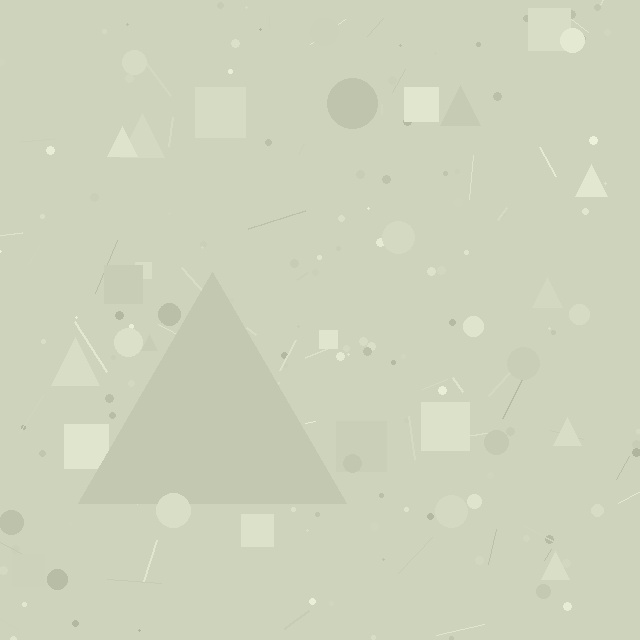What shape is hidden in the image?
A triangle is hidden in the image.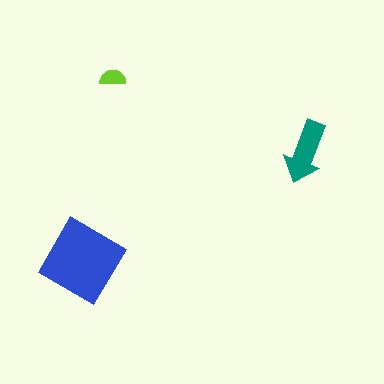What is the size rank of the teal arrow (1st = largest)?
2nd.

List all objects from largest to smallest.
The blue diamond, the teal arrow, the lime semicircle.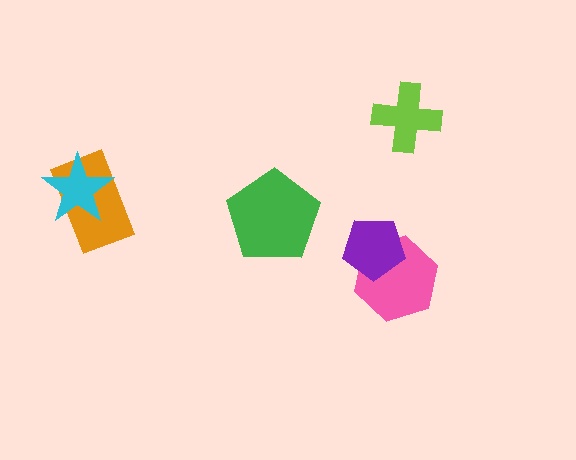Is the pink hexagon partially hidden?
Yes, it is partially covered by another shape.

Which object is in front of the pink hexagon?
The purple pentagon is in front of the pink hexagon.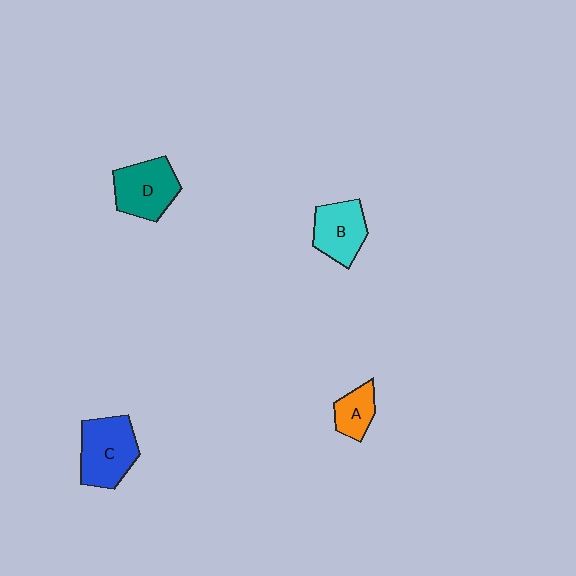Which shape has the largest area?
Shape C (blue).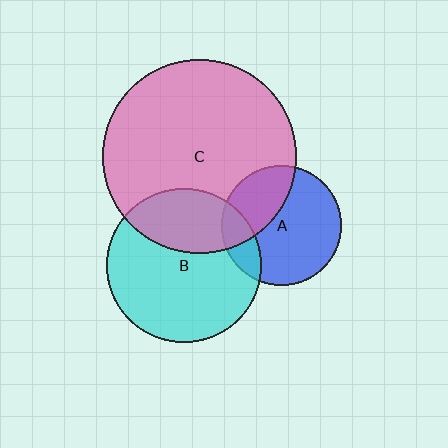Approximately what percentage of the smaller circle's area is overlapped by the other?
Approximately 35%.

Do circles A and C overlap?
Yes.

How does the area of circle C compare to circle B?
Approximately 1.6 times.